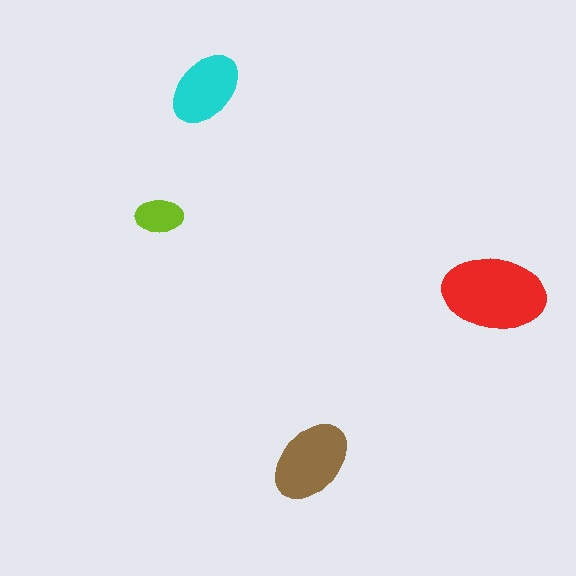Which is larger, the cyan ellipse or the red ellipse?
The red one.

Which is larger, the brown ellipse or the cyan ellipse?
The brown one.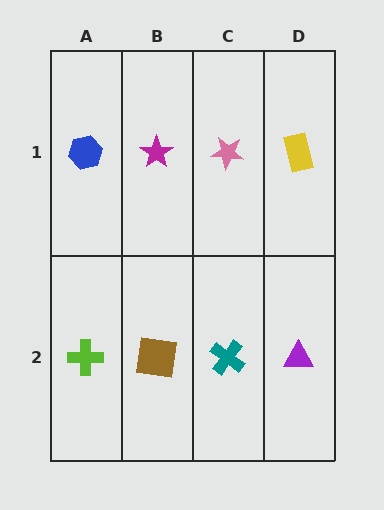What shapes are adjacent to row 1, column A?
A lime cross (row 2, column A), a magenta star (row 1, column B).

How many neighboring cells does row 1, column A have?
2.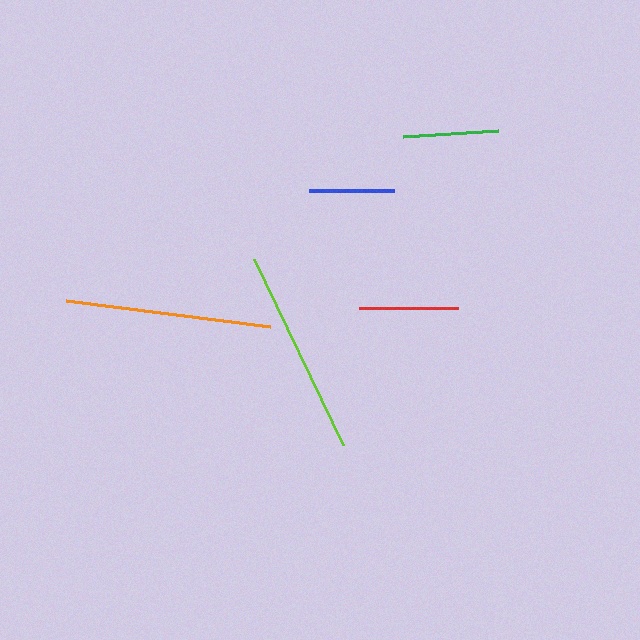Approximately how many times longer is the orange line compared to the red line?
The orange line is approximately 2.1 times the length of the red line.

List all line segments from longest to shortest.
From longest to shortest: lime, orange, red, green, blue.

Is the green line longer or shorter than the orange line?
The orange line is longer than the green line.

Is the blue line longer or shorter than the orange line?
The orange line is longer than the blue line.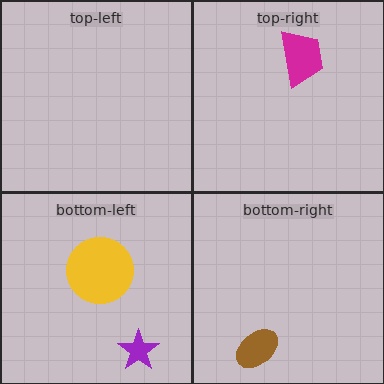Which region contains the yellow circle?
The bottom-left region.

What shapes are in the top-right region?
The magenta trapezoid.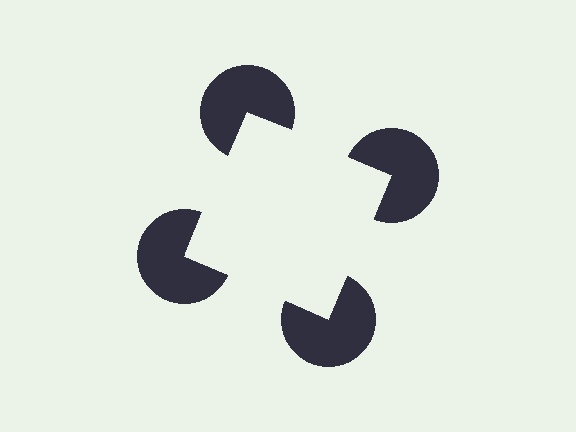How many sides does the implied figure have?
4 sides.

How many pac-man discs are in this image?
There are 4 — one at each vertex of the illusory square.